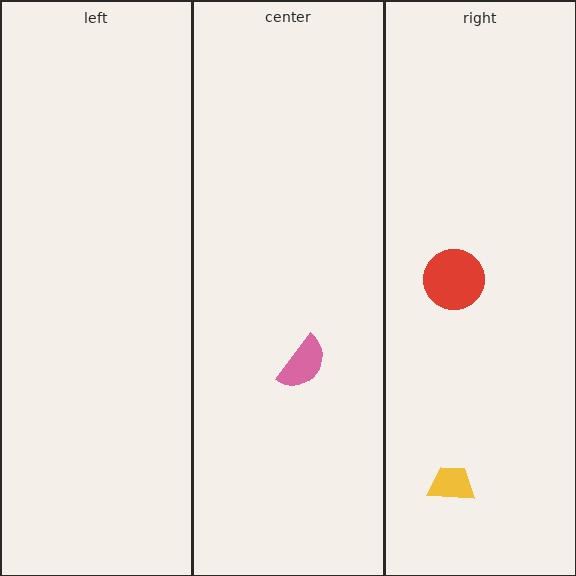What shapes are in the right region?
The red circle, the yellow trapezoid.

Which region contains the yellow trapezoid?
The right region.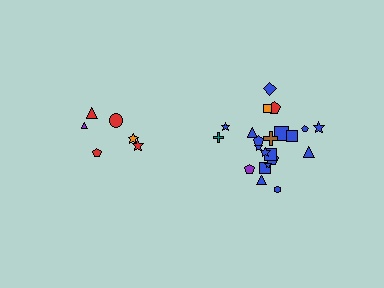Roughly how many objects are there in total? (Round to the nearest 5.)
Roughly 30 objects in total.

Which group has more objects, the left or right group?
The right group.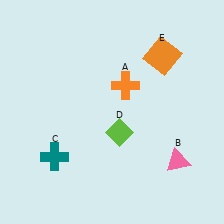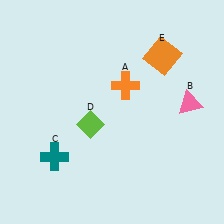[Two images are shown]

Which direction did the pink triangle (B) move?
The pink triangle (B) moved up.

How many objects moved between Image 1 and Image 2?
2 objects moved between the two images.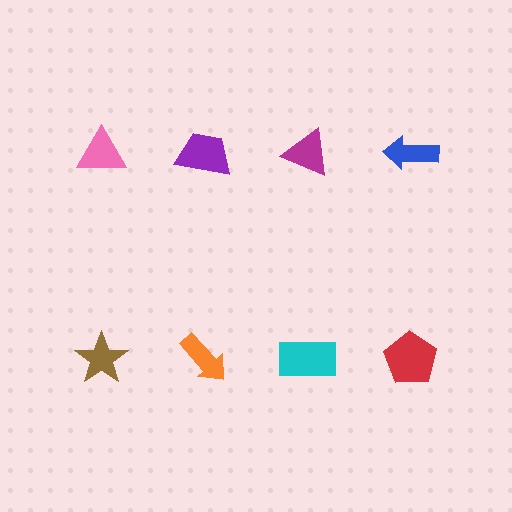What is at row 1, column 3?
A magenta triangle.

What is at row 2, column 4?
A red pentagon.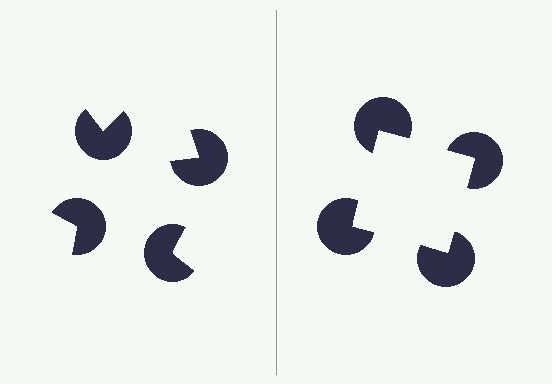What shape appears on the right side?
An illusory square.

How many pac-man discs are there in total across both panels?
8 — 4 on each side.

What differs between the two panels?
The pac-man discs are positioned identically on both sides; only the wedge orientations differ. On the right they align to a square; on the left they are misaligned.